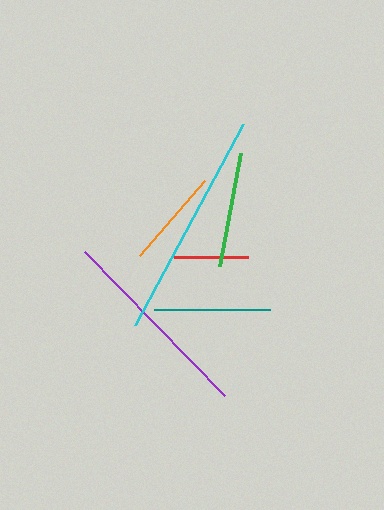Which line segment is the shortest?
The red line is the shortest at approximately 74 pixels.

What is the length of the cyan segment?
The cyan segment is approximately 228 pixels long.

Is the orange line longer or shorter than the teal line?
The teal line is longer than the orange line.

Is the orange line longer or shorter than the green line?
The green line is longer than the orange line.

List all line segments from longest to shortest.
From longest to shortest: cyan, purple, teal, green, orange, red.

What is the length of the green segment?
The green segment is approximately 115 pixels long.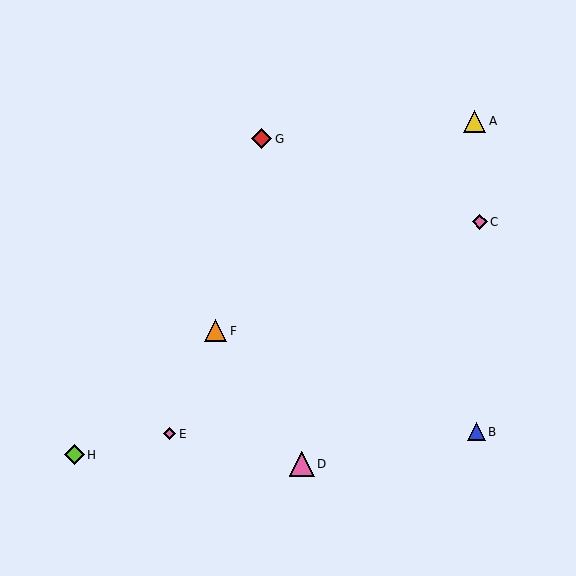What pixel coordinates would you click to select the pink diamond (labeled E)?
Click at (170, 434) to select the pink diamond E.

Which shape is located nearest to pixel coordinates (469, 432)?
The blue triangle (labeled B) at (476, 432) is nearest to that location.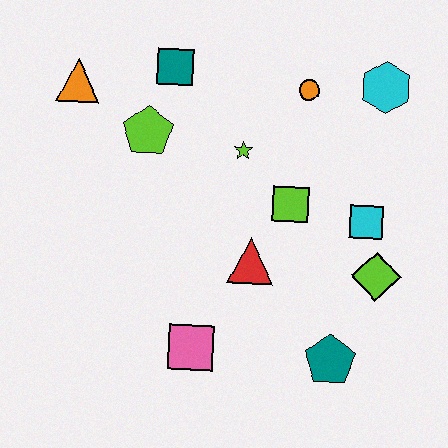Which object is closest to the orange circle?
The cyan hexagon is closest to the orange circle.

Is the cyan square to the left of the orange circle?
No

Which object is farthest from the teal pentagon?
The orange triangle is farthest from the teal pentagon.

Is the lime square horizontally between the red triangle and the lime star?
No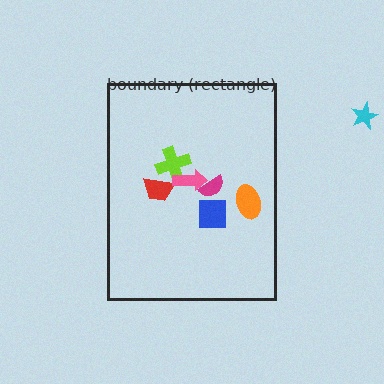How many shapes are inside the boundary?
6 inside, 1 outside.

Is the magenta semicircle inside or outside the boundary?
Inside.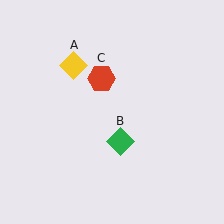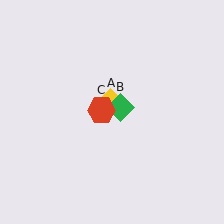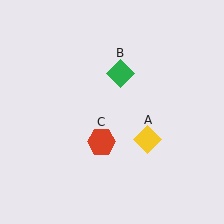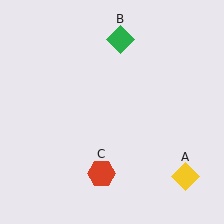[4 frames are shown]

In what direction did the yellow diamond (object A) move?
The yellow diamond (object A) moved down and to the right.